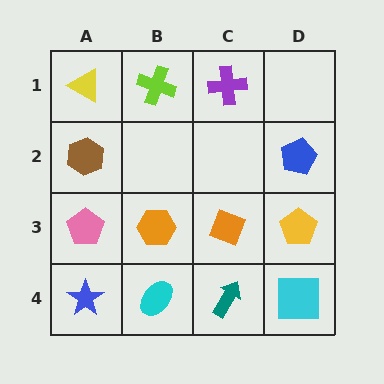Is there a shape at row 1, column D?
No, that cell is empty.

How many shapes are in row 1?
3 shapes.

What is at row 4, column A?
A blue star.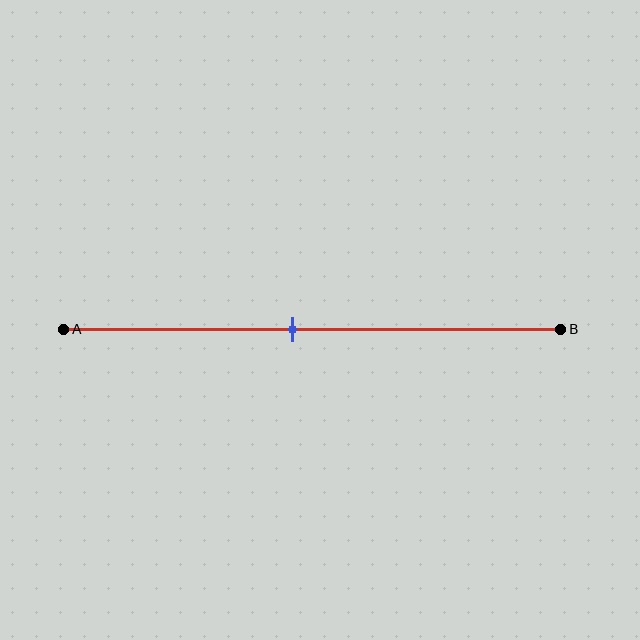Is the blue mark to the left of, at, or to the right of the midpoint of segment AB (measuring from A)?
The blue mark is to the left of the midpoint of segment AB.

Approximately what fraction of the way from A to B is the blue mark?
The blue mark is approximately 45% of the way from A to B.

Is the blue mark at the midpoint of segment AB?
No, the mark is at about 45% from A, not at the 50% midpoint.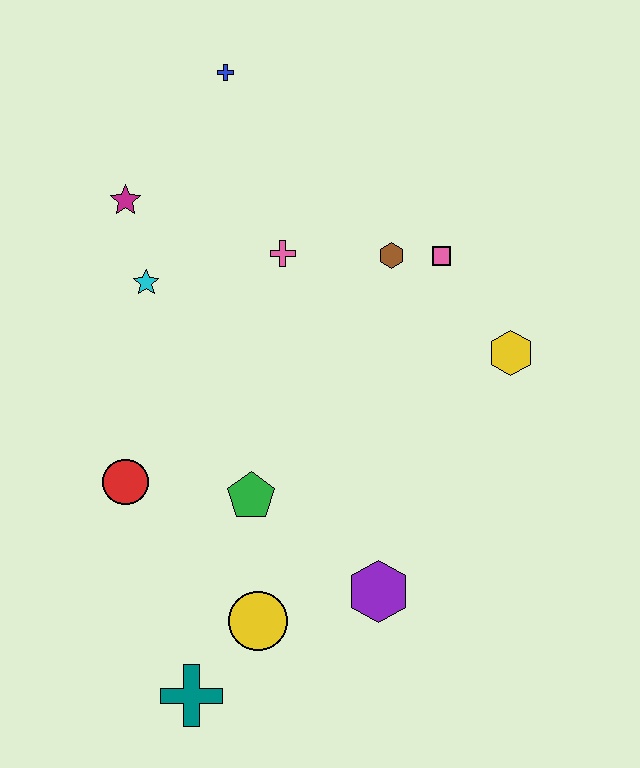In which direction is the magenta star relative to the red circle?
The magenta star is above the red circle.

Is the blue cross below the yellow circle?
No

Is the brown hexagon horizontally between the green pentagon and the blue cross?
No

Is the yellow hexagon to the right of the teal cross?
Yes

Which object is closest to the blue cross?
The magenta star is closest to the blue cross.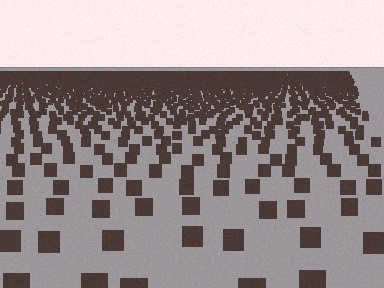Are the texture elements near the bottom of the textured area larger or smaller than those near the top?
Larger. Near the bottom, elements are closer to the viewer and appear at a bigger on-screen size.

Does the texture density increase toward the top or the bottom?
Density increases toward the top.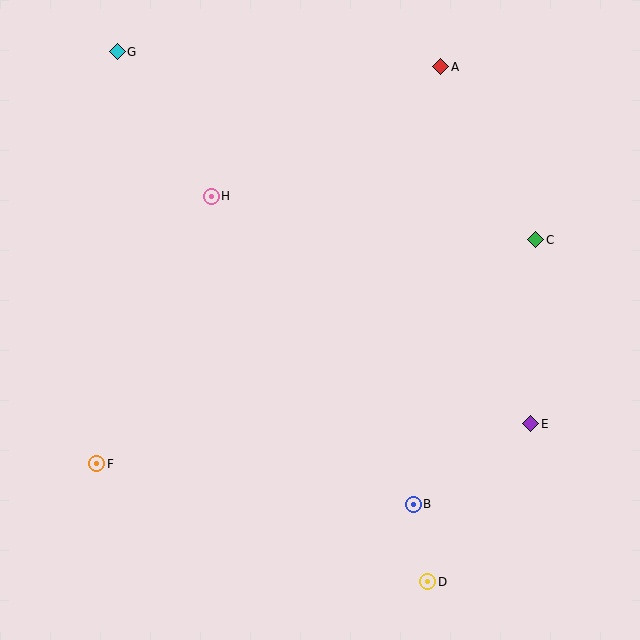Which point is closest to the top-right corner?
Point A is closest to the top-right corner.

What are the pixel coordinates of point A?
Point A is at (441, 67).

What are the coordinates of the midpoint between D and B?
The midpoint between D and B is at (421, 543).